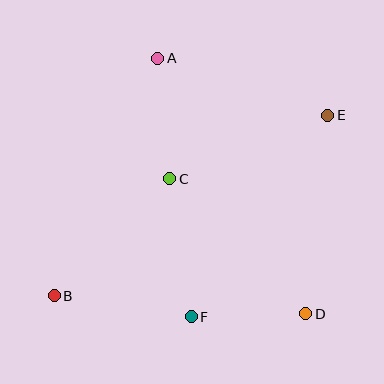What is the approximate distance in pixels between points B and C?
The distance between B and C is approximately 164 pixels.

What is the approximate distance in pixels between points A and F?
The distance between A and F is approximately 261 pixels.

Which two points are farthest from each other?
Points B and E are farthest from each other.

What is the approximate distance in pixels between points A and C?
The distance between A and C is approximately 121 pixels.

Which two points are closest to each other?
Points D and F are closest to each other.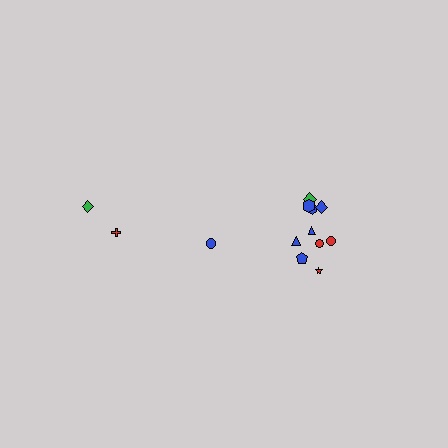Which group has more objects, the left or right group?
The right group.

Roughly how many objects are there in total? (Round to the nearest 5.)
Roughly 15 objects in total.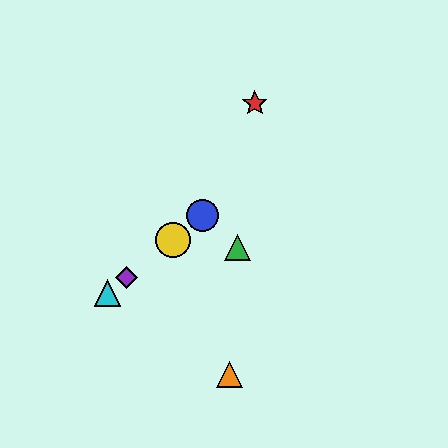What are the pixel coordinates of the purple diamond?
The purple diamond is at (127, 278).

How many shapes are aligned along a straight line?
4 shapes (the blue circle, the yellow circle, the purple diamond, the cyan triangle) are aligned along a straight line.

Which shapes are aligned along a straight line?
The blue circle, the yellow circle, the purple diamond, the cyan triangle are aligned along a straight line.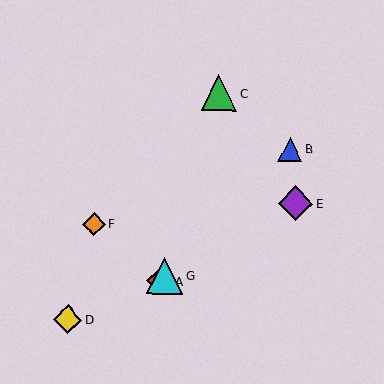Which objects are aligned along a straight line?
Objects A, B, G are aligned along a straight line.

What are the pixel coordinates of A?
Object A is at (159, 281).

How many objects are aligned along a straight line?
3 objects (A, B, G) are aligned along a straight line.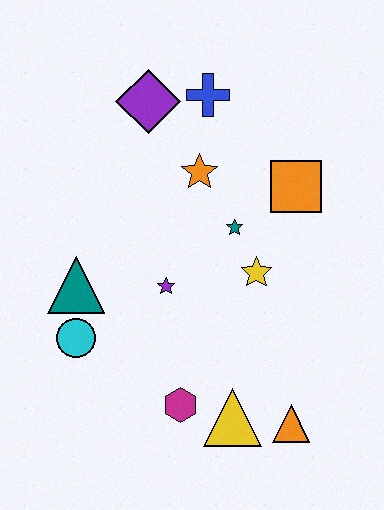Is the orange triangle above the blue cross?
No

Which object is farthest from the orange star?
The orange triangle is farthest from the orange star.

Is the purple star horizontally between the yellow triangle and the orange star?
No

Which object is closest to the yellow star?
The teal star is closest to the yellow star.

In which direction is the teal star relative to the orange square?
The teal star is to the left of the orange square.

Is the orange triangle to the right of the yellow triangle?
Yes